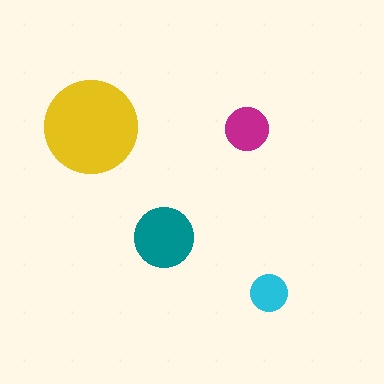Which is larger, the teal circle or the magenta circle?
The teal one.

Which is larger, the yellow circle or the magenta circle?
The yellow one.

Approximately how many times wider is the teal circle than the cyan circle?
About 1.5 times wider.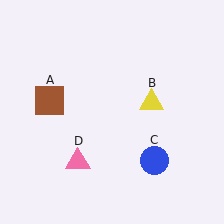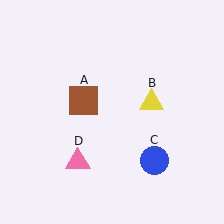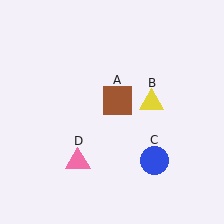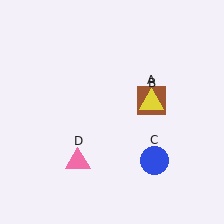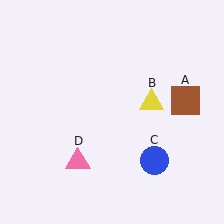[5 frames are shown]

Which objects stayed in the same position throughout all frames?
Yellow triangle (object B) and blue circle (object C) and pink triangle (object D) remained stationary.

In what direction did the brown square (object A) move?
The brown square (object A) moved right.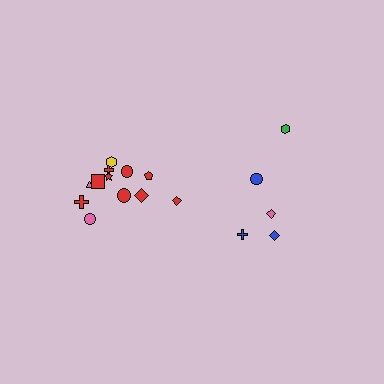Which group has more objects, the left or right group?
The left group.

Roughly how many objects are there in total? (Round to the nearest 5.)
Roughly 15 objects in total.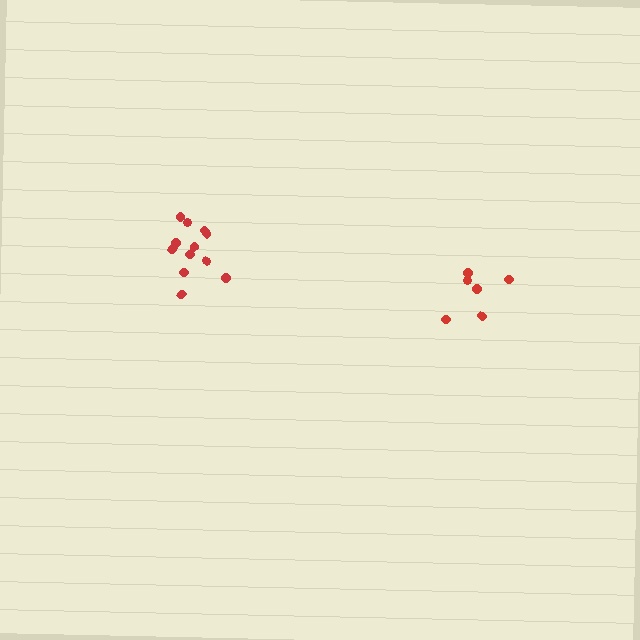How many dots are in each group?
Group 1: 6 dots, Group 2: 12 dots (18 total).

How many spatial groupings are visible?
There are 2 spatial groupings.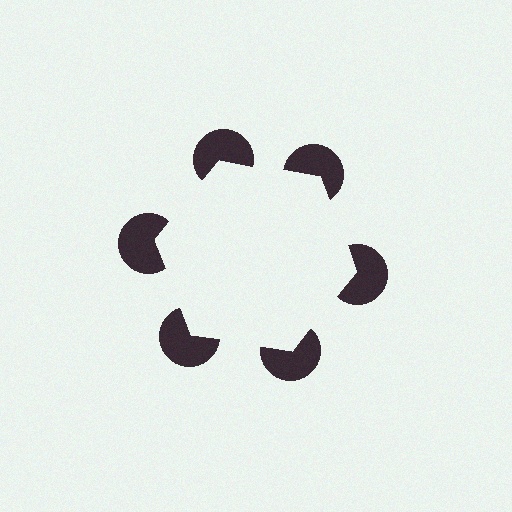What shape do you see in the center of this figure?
An illusory hexagon — its edges are inferred from the aligned wedge cuts in the pac-man discs, not physically drawn.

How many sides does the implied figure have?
6 sides.